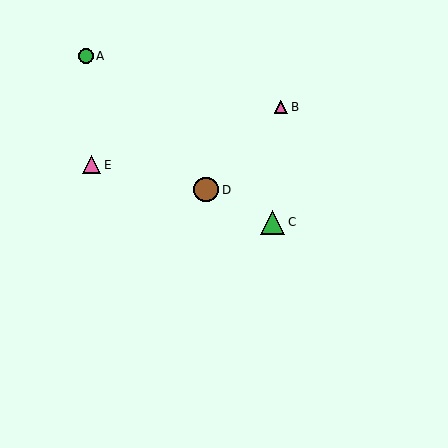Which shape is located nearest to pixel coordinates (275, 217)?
The green triangle (labeled C) at (273, 222) is nearest to that location.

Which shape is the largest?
The brown circle (labeled D) is the largest.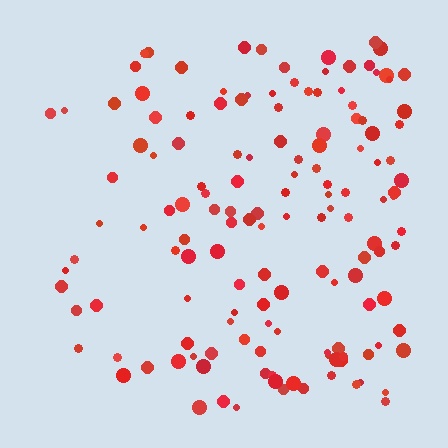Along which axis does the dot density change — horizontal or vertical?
Horizontal.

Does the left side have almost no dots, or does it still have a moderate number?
Still a moderate number, just noticeably fewer than the right.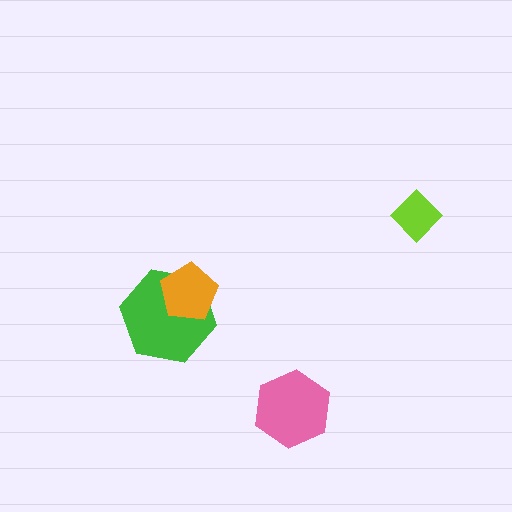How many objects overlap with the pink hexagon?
0 objects overlap with the pink hexagon.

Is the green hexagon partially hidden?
Yes, it is partially covered by another shape.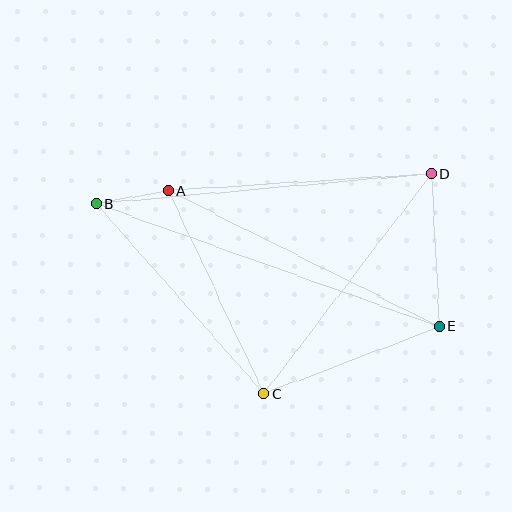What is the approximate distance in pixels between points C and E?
The distance between C and E is approximately 188 pixels.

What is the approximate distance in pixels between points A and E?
The distance between A and E is approximately 304 pixels.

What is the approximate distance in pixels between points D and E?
The distance between D and E is approximately 153 pixels.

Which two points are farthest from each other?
Points B and E are farthest from each other.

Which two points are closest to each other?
Points A and B are closest to each other.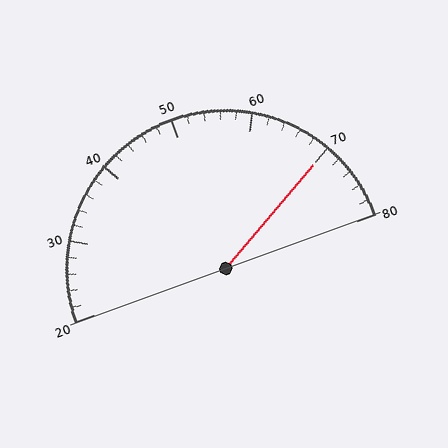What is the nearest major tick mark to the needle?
The nearest major tick mark is 70.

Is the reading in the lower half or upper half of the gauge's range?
The reading is in the upper half of the range (20 to 80).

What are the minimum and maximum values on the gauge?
The gauge ranges from 20 to 80.